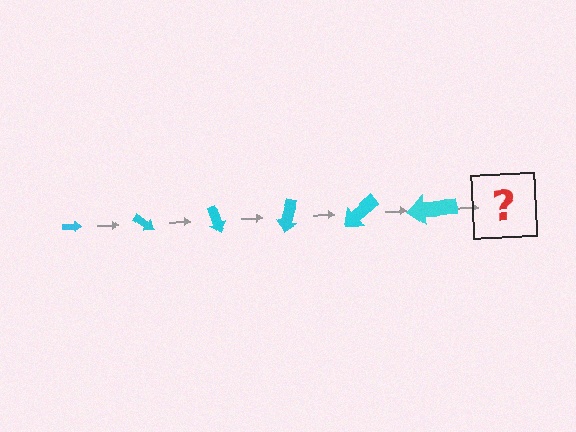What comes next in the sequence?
The next element should be an arrow, larger than the previous one and rotated 210 degrees from the start.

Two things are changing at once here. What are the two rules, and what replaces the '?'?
The two rules are that the arrow grows larger each step and it rotates 35 degrees each step. The '?' should be an arrow, larger than the previous one and rotated 210 degrees from the start.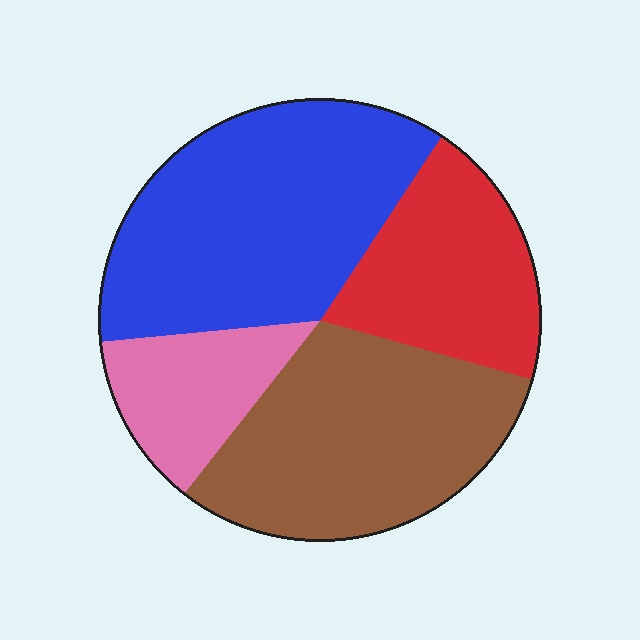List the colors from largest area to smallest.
From largest to smallest: blue, brown, red, pink.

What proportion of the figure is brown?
Brown covers 31% of the figure.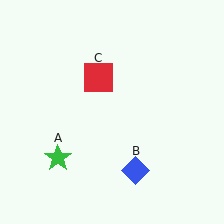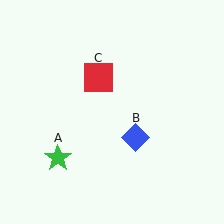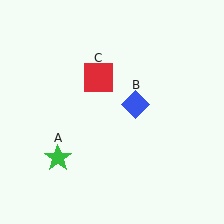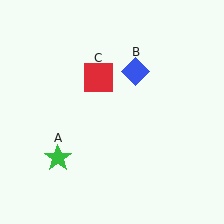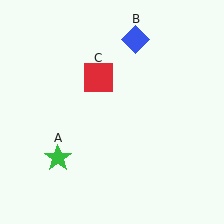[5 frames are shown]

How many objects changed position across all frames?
1 object changed position: blue diamond (object B).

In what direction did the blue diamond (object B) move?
The blue diamond (object B) moved up.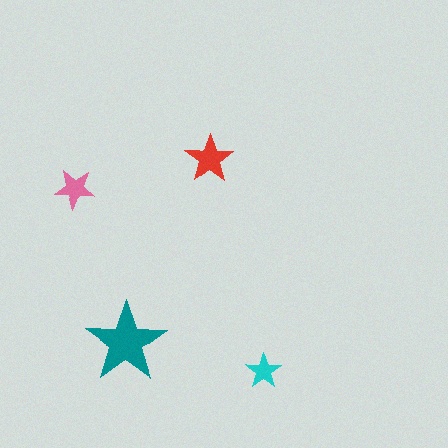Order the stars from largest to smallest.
the teal one, the red one, the pink one, the cyan one.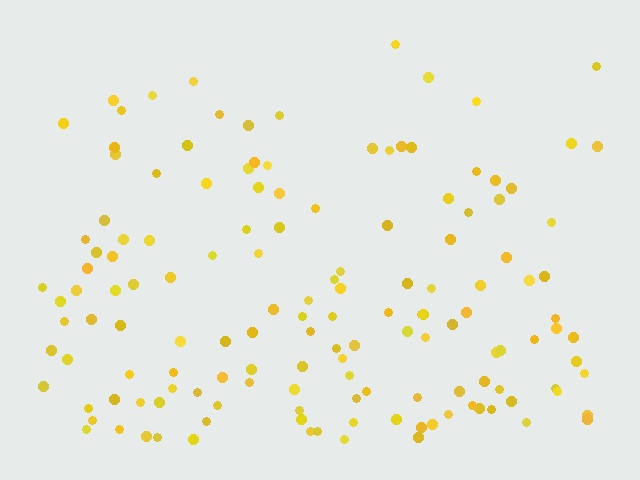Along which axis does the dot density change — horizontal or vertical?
Vertical.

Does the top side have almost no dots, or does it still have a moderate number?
Still a moderate number, just noticeably fewer than the bottom.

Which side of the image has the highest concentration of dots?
The bottom.